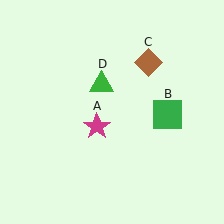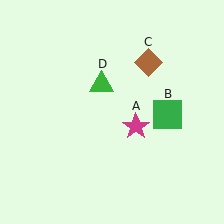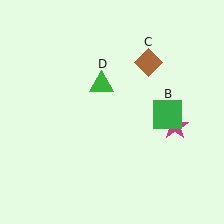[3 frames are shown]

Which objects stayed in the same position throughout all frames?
Green square (object B) and brown diamond (object C) and green triangle (object D) remained stationary.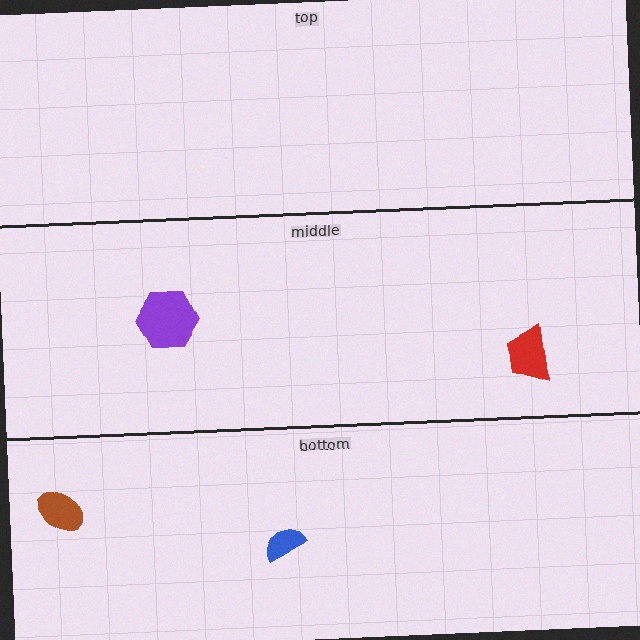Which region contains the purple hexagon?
The middle region.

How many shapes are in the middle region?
2.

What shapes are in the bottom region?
The blue semicircle, the brown ellipse.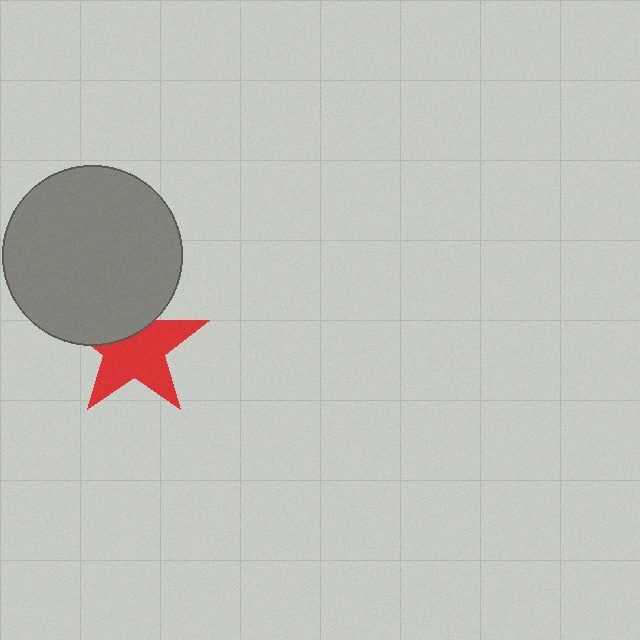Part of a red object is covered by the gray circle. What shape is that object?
It is a star.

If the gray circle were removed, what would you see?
You would see the complete red star.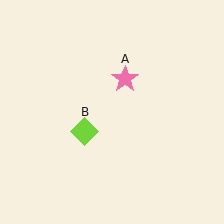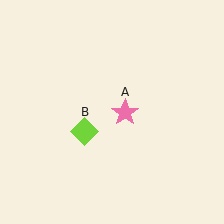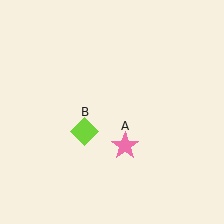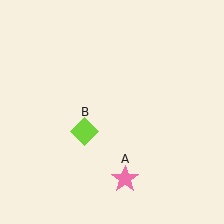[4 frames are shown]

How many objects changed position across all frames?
1 object changed position: pink star (object A).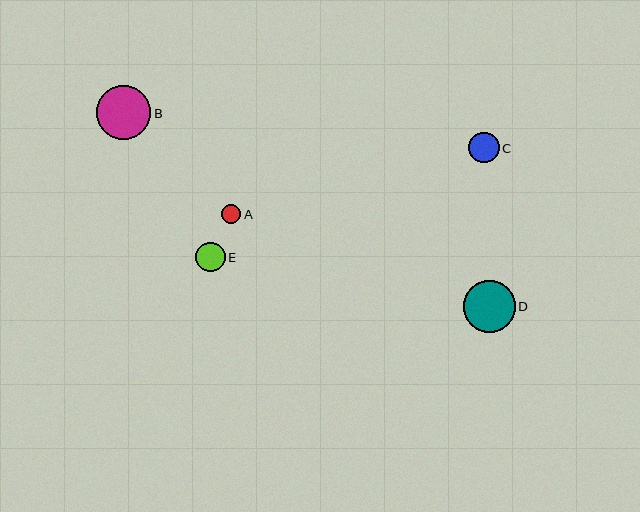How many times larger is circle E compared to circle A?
Circle E is approximately 1.5 times the size of circle A.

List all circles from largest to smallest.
From largest to smallest: B, D, C, E, A.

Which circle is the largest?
Circle B is the largest with a size of approximately 54 pixels.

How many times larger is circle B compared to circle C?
Circle B is approximately 1.8 times the size of circle C.